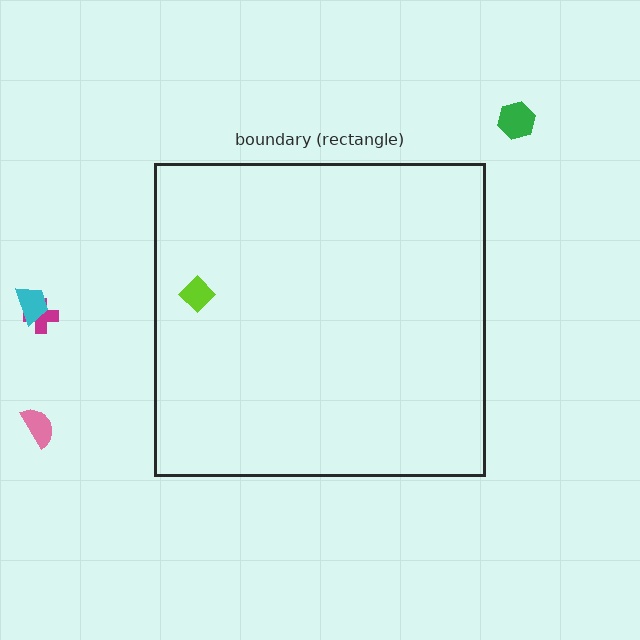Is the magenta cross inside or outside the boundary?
Outside.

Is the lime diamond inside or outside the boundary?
Inside.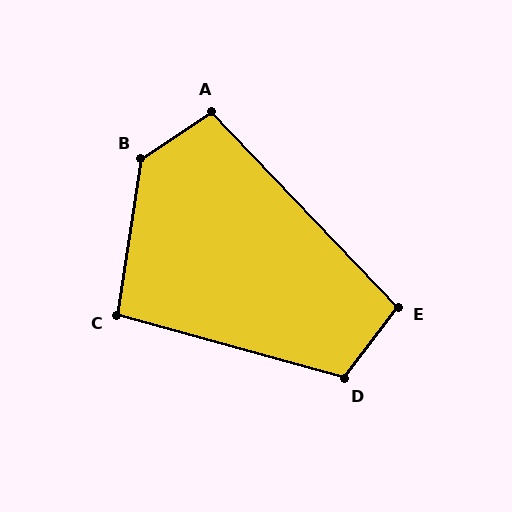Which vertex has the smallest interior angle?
C, at approximately 97 degrees.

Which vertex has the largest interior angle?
B, at approximately 132 degrees.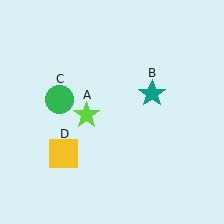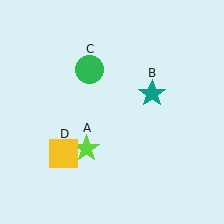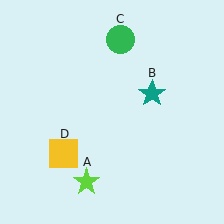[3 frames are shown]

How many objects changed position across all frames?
2 objects changed position: lime star (object A), green circle (object C).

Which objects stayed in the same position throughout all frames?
Teal star (object B) and yellow square (object D) remained stationary.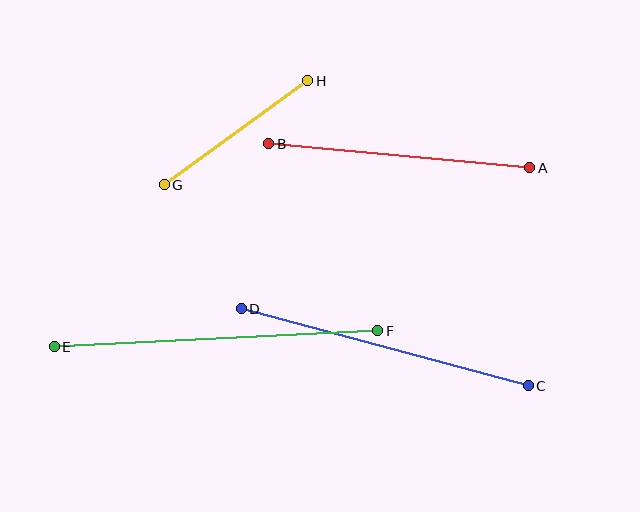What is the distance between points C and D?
The distance is approximately 297 pixels.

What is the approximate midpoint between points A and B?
The midpoint is at approximately (399, 156) pixels.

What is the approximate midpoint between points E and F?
The midpoint is at approximately (216, 339) pixels.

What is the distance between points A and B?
The distance is approximately 262 pixels.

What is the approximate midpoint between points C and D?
The midpoint is at approximately (385, 347) pixels.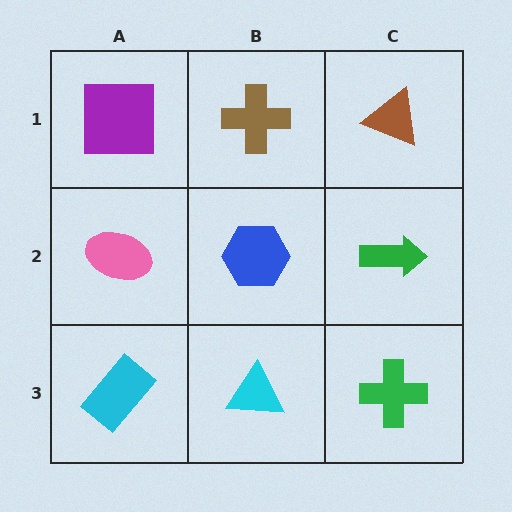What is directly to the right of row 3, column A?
A cyan triangle.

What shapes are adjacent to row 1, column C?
A green arrow (row 2, column C), a brown cross (row 1, column B).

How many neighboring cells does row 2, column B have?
4.